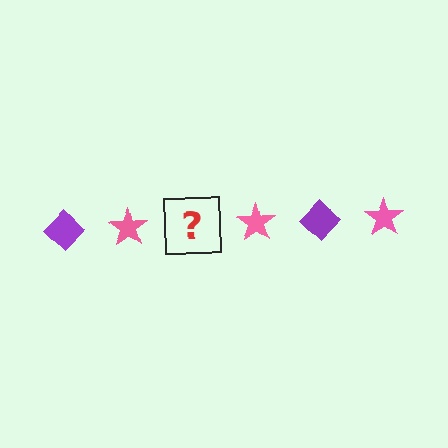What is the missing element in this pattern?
The missing element is a purple diamond.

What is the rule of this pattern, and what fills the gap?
The rule is that the pattern alternates between purple diamond and pink star. The gap should be filled with a purple diamond.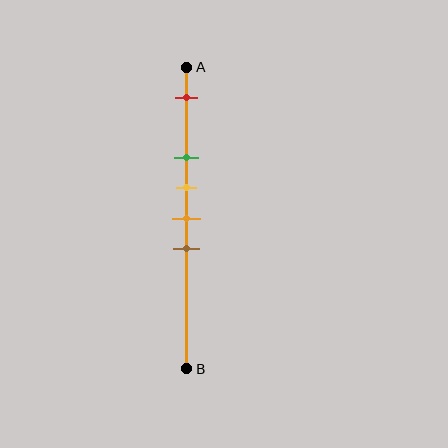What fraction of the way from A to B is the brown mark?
The brown mark is approximately 60% (0.6) of the way from A to B.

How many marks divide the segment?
There are 5 marks dividing the segment.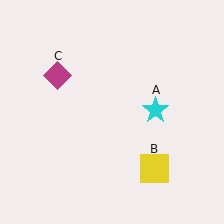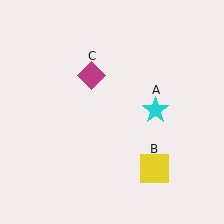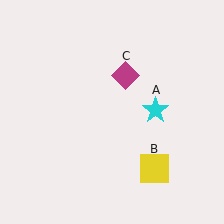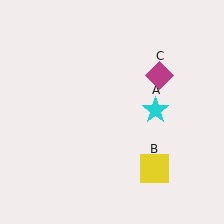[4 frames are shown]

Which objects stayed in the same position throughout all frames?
Cyan star (object A) and yellow square (object B) remained stationary.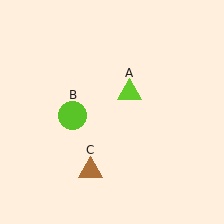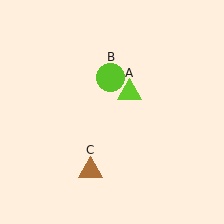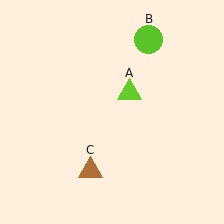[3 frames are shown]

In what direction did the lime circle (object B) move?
The lime circle (object B) moved up and to the right.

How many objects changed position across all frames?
1 object changed position: lime circle (object B).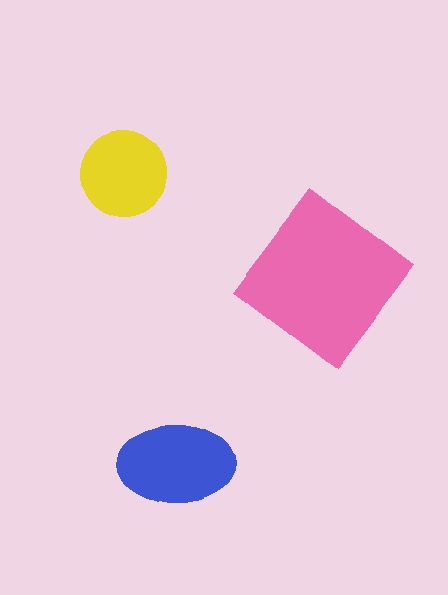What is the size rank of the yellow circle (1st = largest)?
3rd.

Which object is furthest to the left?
The yellow circle is leftmost.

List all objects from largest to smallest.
The pink diamond, the blue ellipse, the yellow circle.